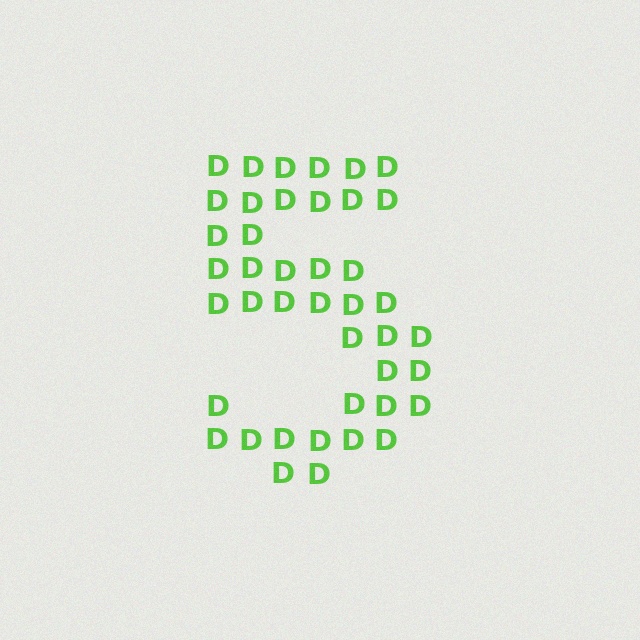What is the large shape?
The large shape is the digit 5.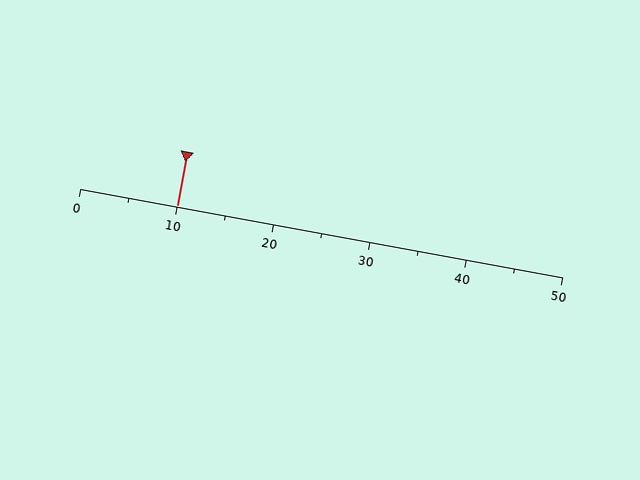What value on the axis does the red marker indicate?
The marker indicates approximately 10.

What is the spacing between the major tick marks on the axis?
The major ticks are spaced 10 apart.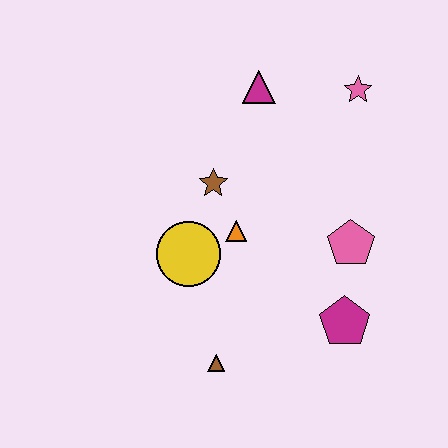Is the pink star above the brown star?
Yes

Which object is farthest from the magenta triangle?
The brown triangle is farthest from the magenta triangle.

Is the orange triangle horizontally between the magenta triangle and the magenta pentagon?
No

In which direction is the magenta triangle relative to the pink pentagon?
The magenta triangle is above the pink pentagon.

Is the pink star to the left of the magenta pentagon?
No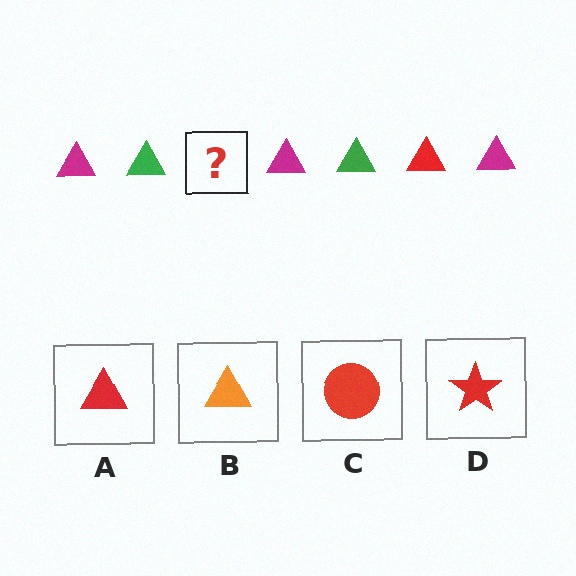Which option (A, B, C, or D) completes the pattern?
A.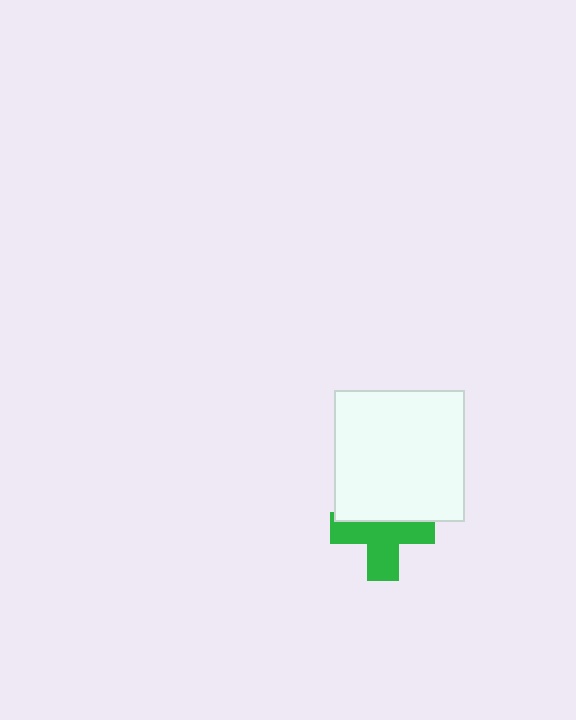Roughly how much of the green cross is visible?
About half of it is visible (roughly 62%).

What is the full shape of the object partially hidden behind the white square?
The partially hidden object is a green cross.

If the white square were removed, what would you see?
You would see the complete green cross.